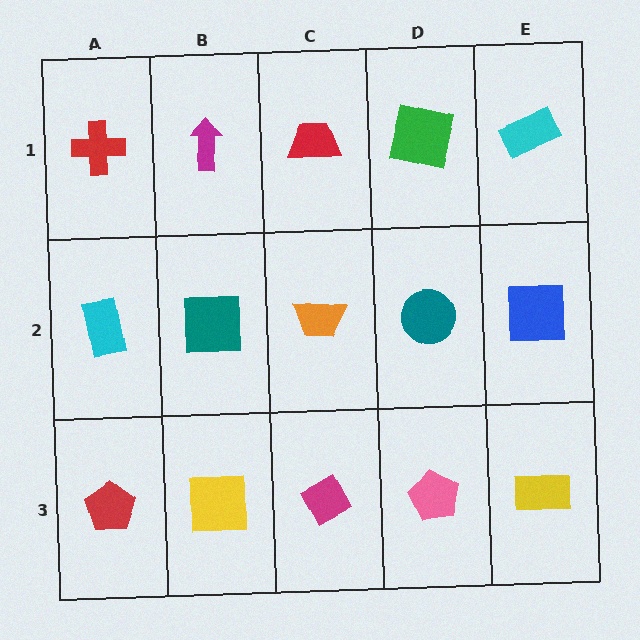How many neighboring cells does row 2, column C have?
4.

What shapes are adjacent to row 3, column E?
A blue square (row 2, column E), a pink pentagon (row 3, column D).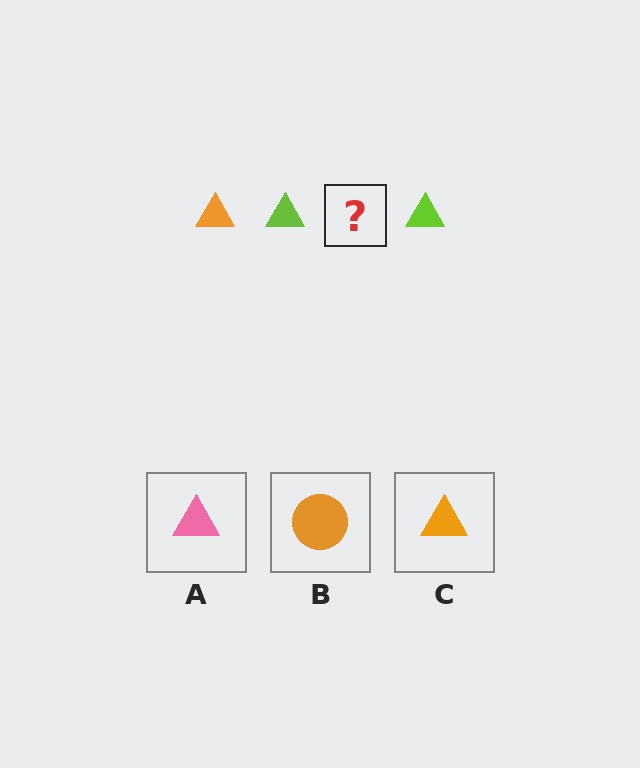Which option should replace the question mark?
Option C.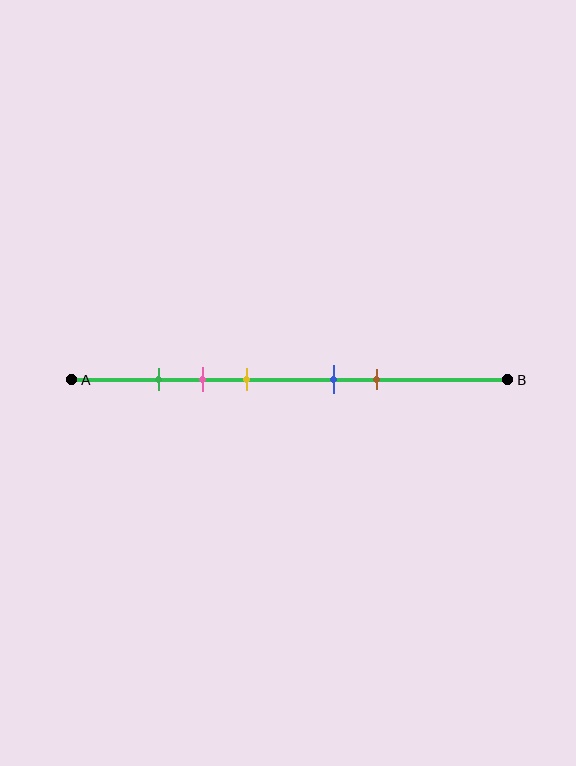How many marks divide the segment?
There are 5 marks dividing the segment.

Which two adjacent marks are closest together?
The green and pink marks are the closest adjacent pair.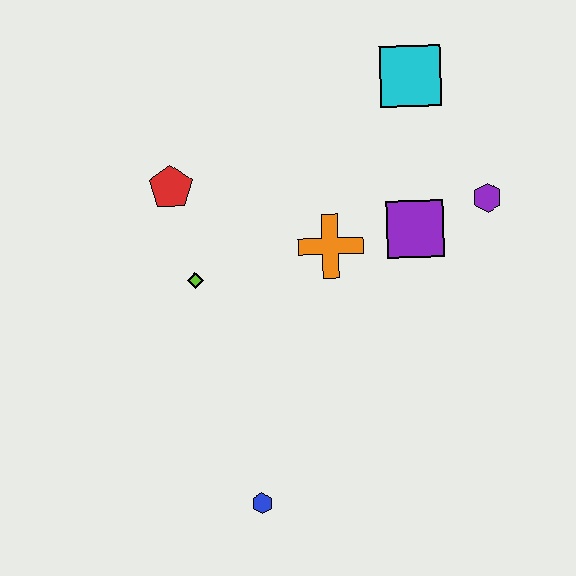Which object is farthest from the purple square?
The blue hexagon is farthest from the purple square.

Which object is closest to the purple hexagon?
The purple square is closest to the purple hexagon.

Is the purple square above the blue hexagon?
Yes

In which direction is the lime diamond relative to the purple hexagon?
The lime diamond is to the left of the purple hexagon.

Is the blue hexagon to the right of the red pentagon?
Yes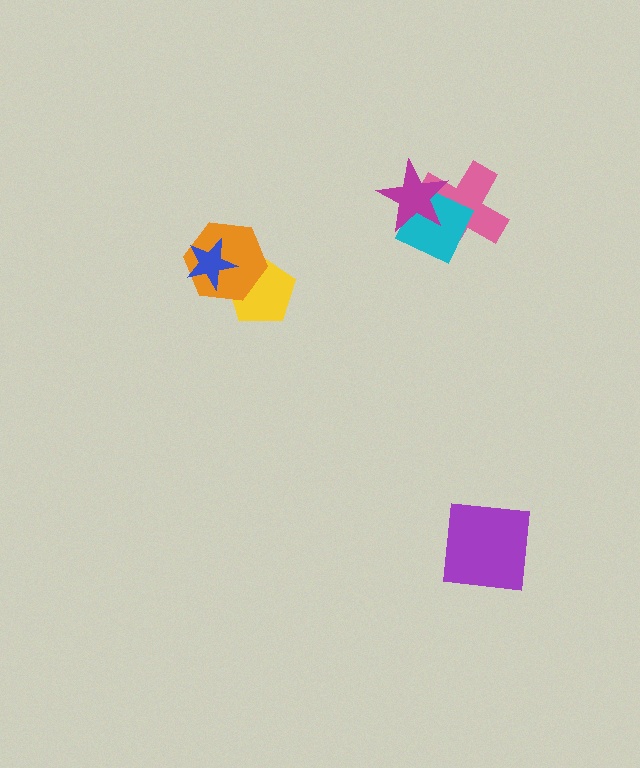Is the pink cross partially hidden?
Yes, it is partially covered by another shape.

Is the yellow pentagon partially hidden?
Yes, it is partially covered by another shape.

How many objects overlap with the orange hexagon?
2 objects overlap with the orange hexagon.